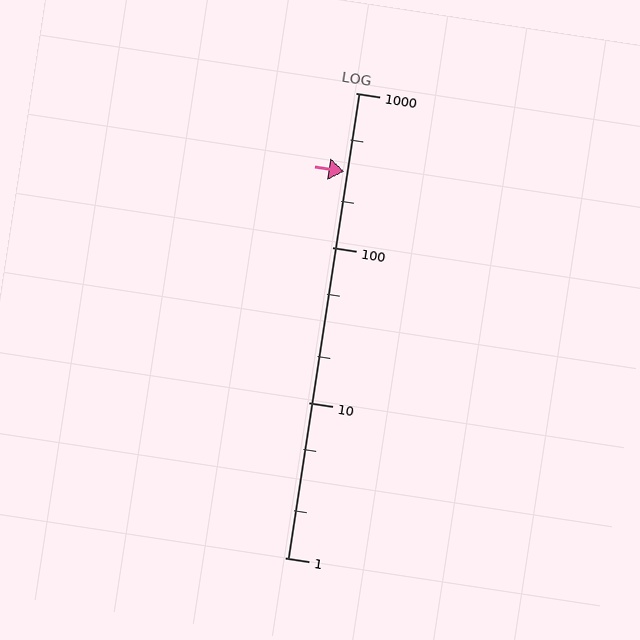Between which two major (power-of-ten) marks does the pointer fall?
The pointer is between 100 and 1000.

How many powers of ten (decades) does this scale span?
The scale spans 3 decades, from 1 to 1000.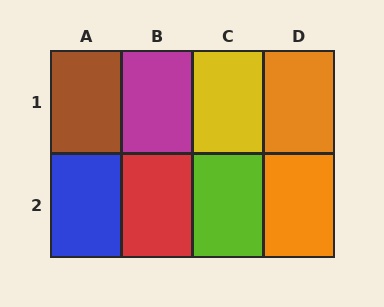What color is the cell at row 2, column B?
Red.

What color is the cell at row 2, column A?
Blue.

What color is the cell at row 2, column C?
Lime.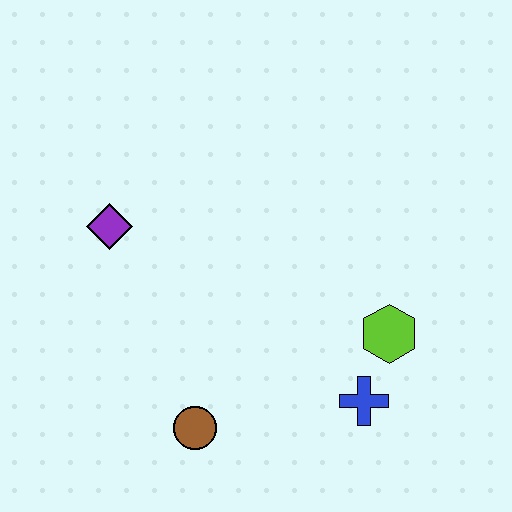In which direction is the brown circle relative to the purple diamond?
The brown circle is below the purple diamond.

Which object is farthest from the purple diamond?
The blue cross is farthest from the purple diamond.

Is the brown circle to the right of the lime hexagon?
No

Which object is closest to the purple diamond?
The brown circle is closest to the purple diamond.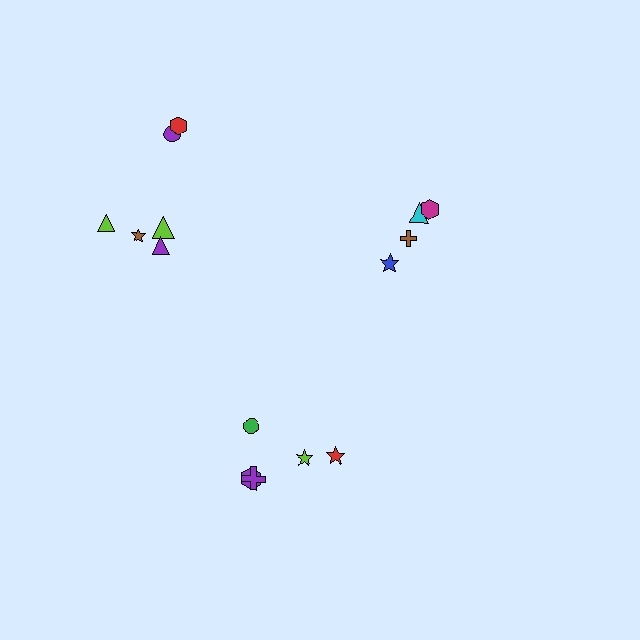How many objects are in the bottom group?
There are 5 objects.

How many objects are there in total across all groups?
There are 15 objects.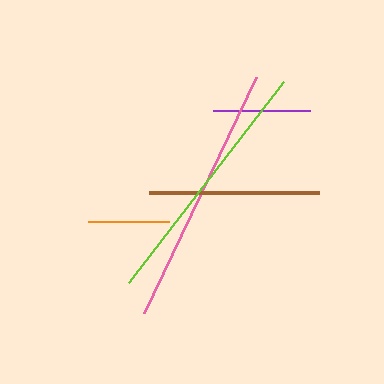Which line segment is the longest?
The pink line is the longest at approximately 261 pixels.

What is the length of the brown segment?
The brown segment is approximately 169 pixels long.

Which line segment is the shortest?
The orange line is the shortest at approximately 81 pixels.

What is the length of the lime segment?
The lime segment is approximately 254 pixels long.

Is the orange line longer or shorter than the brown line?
The brown line is longer than the orange line.